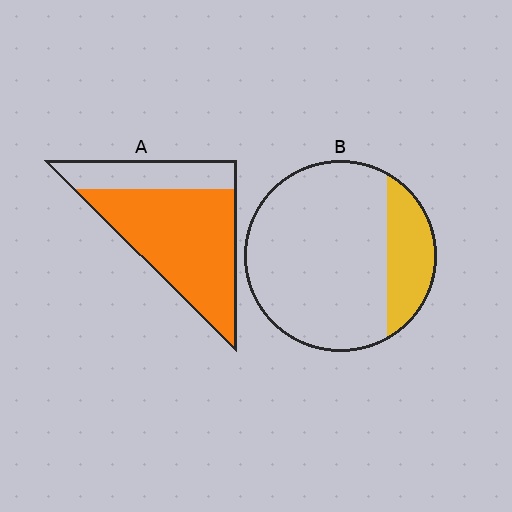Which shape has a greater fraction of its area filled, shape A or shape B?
Shape A.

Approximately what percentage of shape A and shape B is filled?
A is approximately 70% and B is approximately 20%.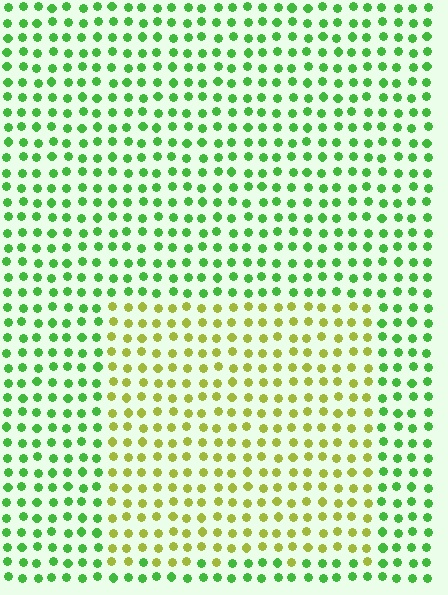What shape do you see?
I see a rectangle.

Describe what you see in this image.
The image is filled with small green elements in a uniform arrangement. A rectangle-shaped region is visible where the elements are tinted to a slightly different hue, forming a subtle color boundary.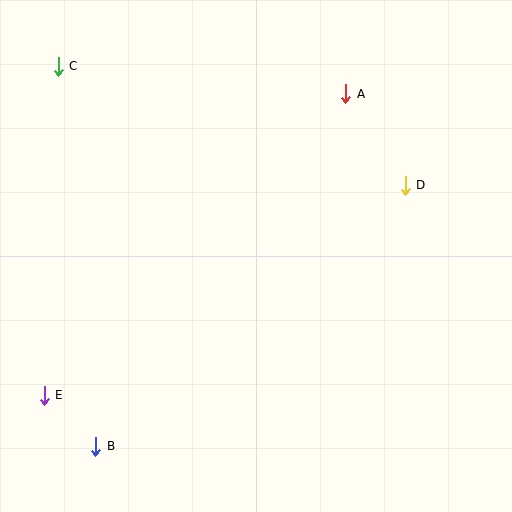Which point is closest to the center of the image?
Point D at (405, 185) is closest to the center.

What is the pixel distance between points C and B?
The distance between C and B is 382 pixels.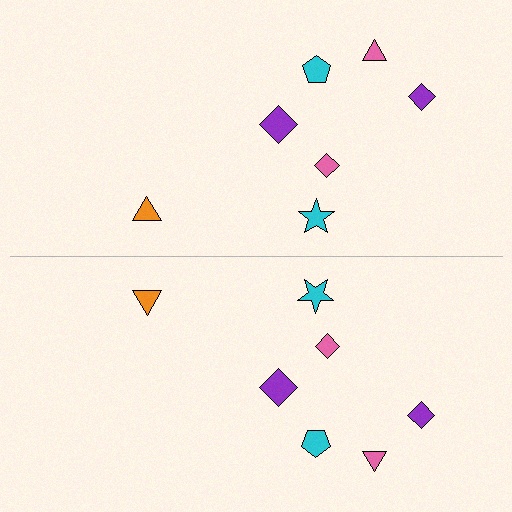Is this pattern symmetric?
Yes, this pattern has bilateral (reflection) symmetry.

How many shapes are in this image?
There are 14 shapes in this image.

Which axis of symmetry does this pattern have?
The pattern has a horizontal axis of symmetry running through the center of the image.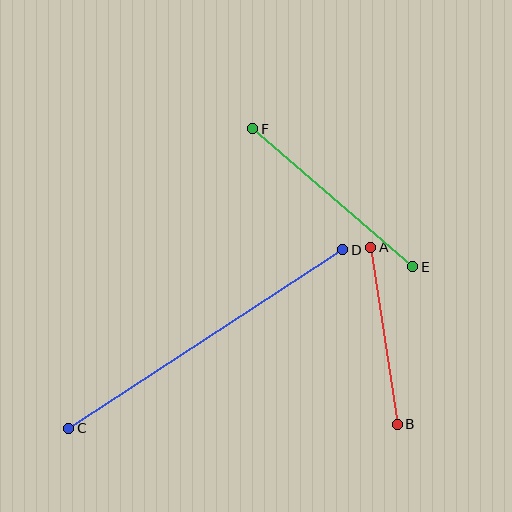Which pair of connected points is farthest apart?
Points C and D are farthest apart.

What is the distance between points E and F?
The distance is approximately 211 pixels.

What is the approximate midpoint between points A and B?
The midpoint is at approximately (384, 336) pixels.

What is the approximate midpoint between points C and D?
The midpoint is at approximately (206, 339) pixels.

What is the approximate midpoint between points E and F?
The midpoint is at approximately (333, 198) pixels.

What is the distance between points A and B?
The distance is approximately 179 pixels.